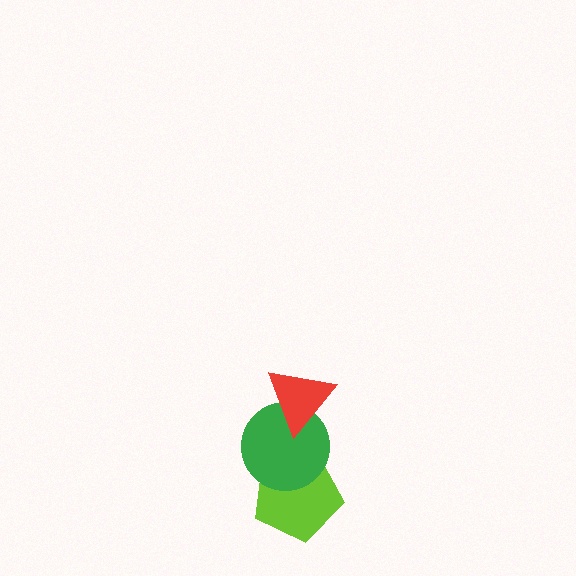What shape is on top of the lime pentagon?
The green circle is on top of the lime pentagon.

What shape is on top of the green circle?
The red triangle is on top of the green circle.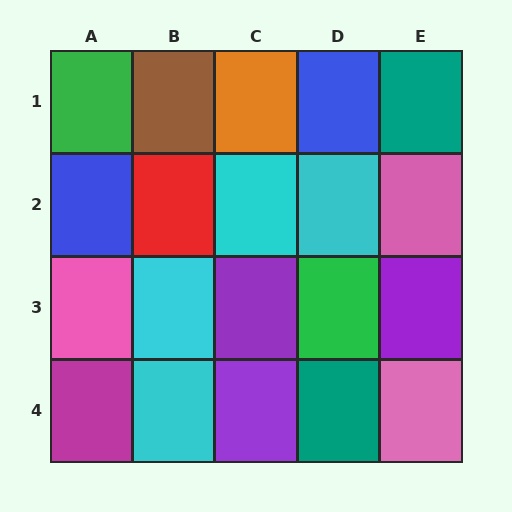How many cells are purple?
3 cells are purple.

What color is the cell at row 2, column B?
Red.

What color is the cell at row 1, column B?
Brown.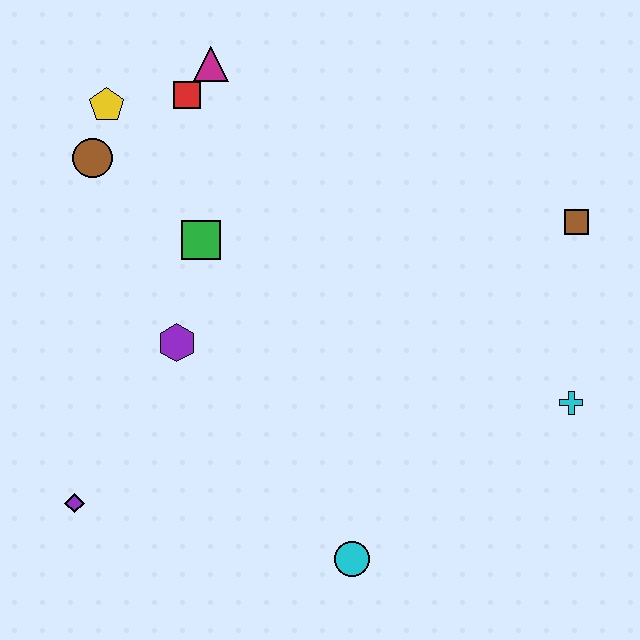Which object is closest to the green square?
The purple hexagon is closest to the green square.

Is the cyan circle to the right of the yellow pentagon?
Yes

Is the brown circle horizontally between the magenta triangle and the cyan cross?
No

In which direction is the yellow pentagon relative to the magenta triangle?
The yellow pentagon is to the left of the magenta triangle.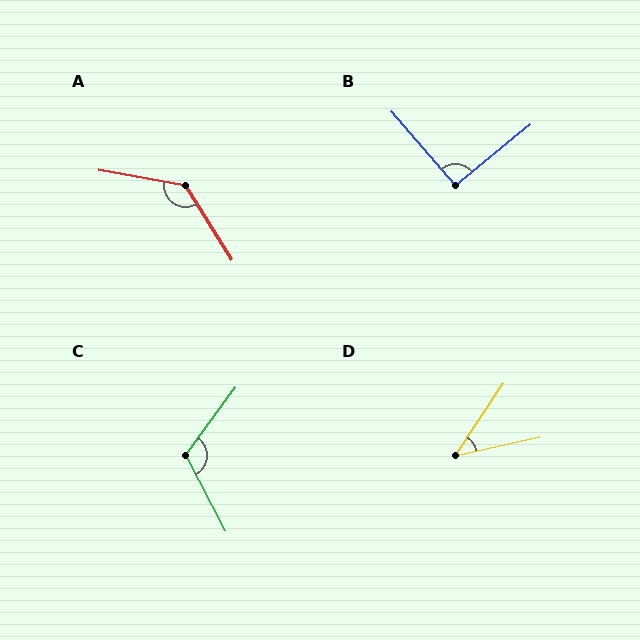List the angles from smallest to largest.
D (44°), B (92°), C (116°), A (132°).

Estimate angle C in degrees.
Approximately 116 degrees.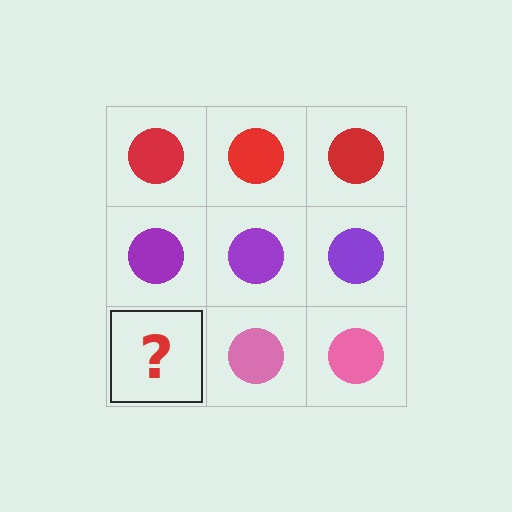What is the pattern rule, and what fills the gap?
The rule is that each row has a consistent color. The gap should be filled with a pink circle.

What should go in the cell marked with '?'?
The missing cell should contain a pink circle.